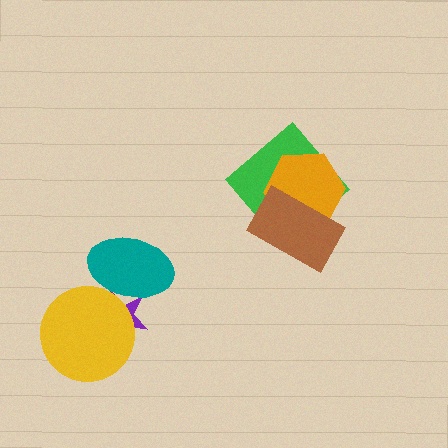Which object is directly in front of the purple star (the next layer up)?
The yellow circle is directly in front of the purple star.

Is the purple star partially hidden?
Yes, it is partially covered by another shape.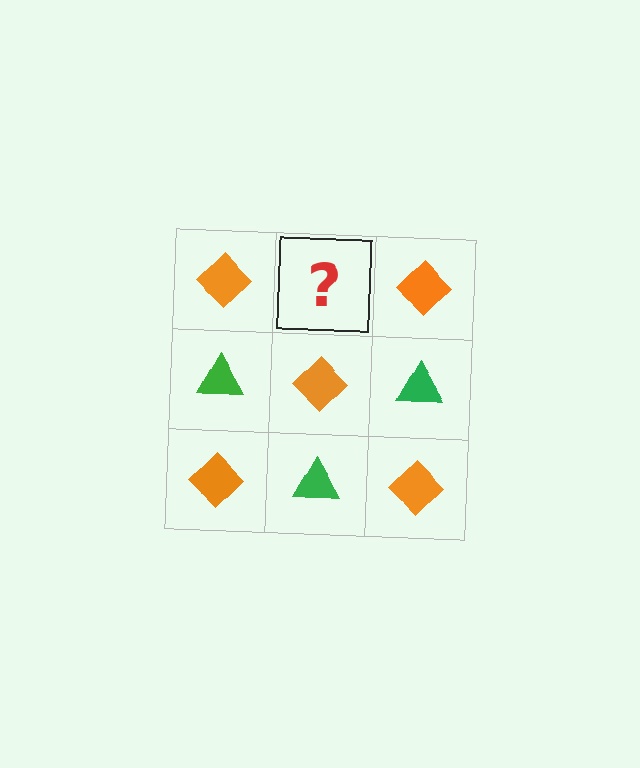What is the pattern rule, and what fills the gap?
The rule is that it alternates orange diamond and green triangle in a checkerboard pattern. The gap should be filled with a green triangle.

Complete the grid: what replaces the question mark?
The question mark should be replaced with a green triangle.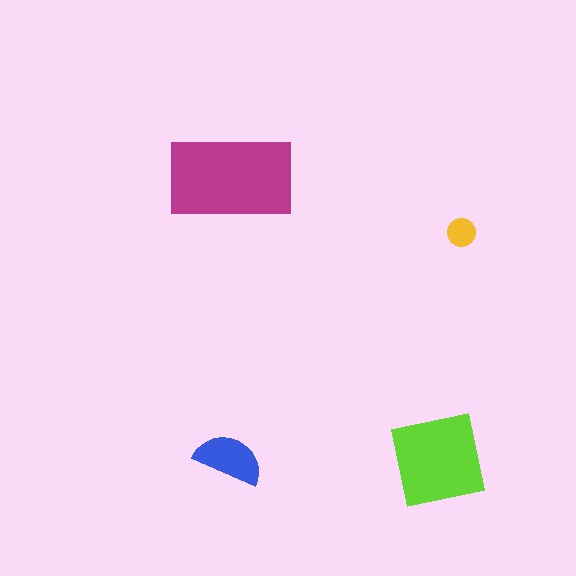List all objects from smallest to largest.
The yellow circle, the blue semicircle, the lime square, the magenta rectangle.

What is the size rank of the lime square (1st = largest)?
2nd.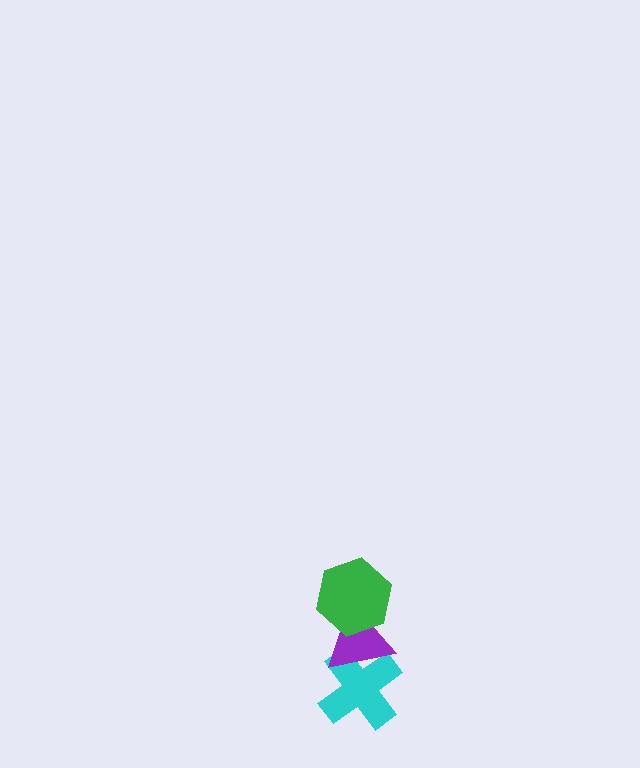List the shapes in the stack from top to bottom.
From top to bottom: the green hexagon, the purple triangle, the cyan cross.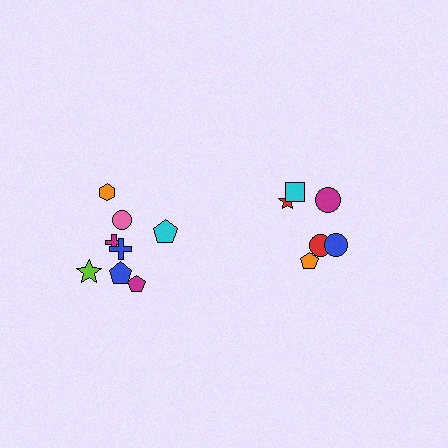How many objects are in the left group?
There are 8 objects.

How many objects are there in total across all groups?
There are 14 objects.